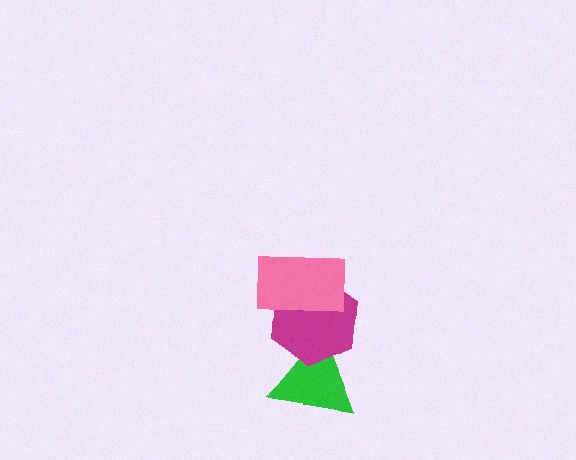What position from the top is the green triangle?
The green triangle is 3rd from the top.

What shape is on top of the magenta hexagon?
The pink rectangle is on top of the magenta hexagon.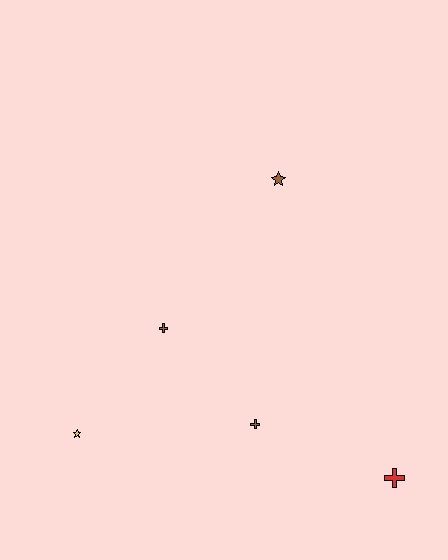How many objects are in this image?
There are 5 objects.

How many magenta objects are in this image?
There are no magenta objects.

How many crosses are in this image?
There are 3 crosses.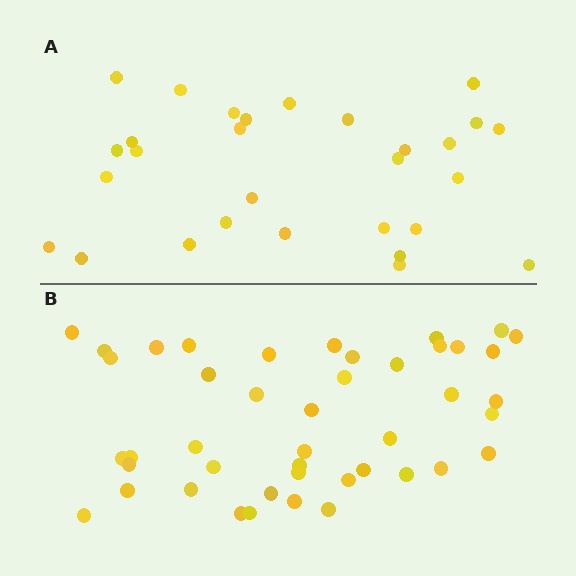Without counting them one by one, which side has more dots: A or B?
Region B (the bottom region) has more dots.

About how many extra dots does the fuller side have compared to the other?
Region B has approximately 15 more dots than region A.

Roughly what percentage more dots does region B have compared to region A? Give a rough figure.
About 50% more.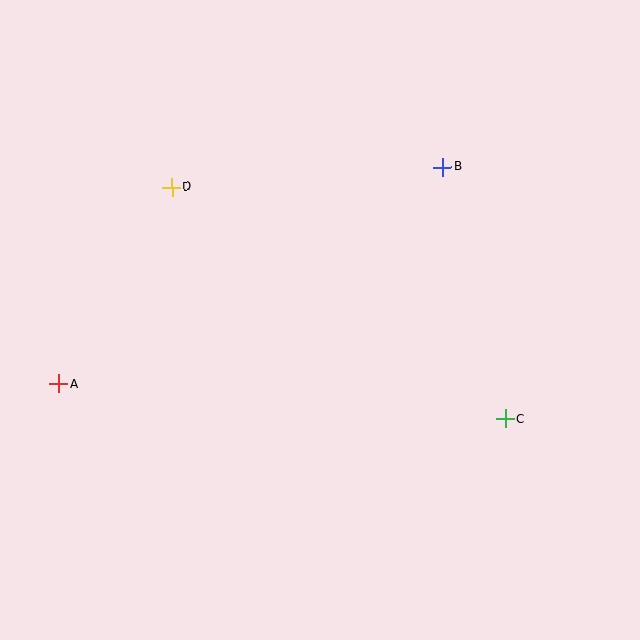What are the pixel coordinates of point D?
Point D is at (172, 187).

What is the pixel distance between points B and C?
The distance between B and C is 259 pixels.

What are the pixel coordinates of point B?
Point B is at (443, 167).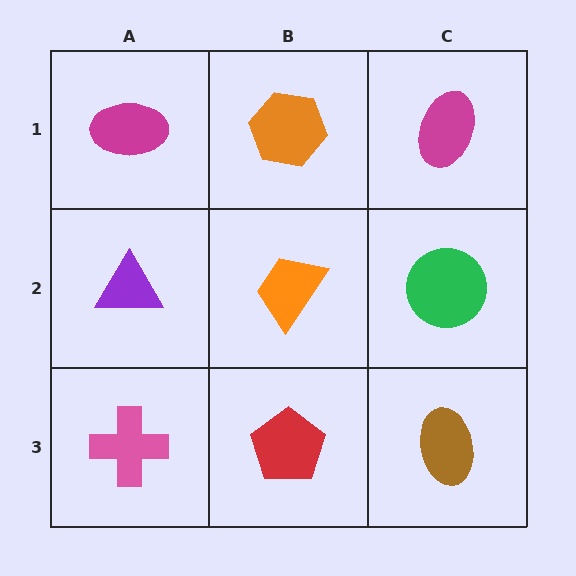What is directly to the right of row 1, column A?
An orange hexagon.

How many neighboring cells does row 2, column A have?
3.